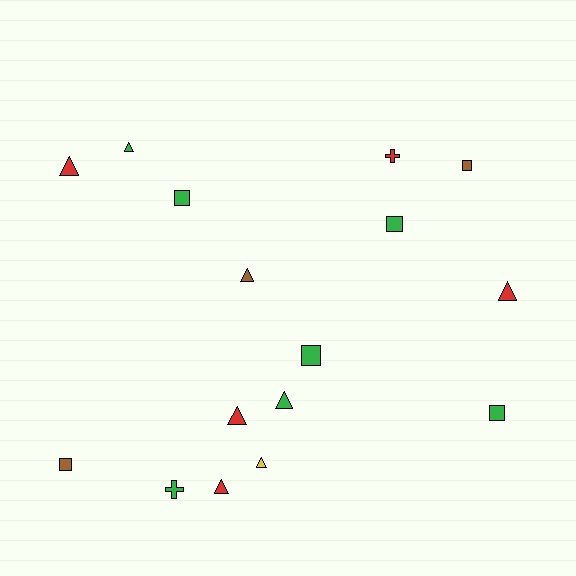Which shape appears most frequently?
Triangle, with 8 objects.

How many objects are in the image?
There are 16 objects.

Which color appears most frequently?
Green, with 7 objects.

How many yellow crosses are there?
There are no yellow crosses.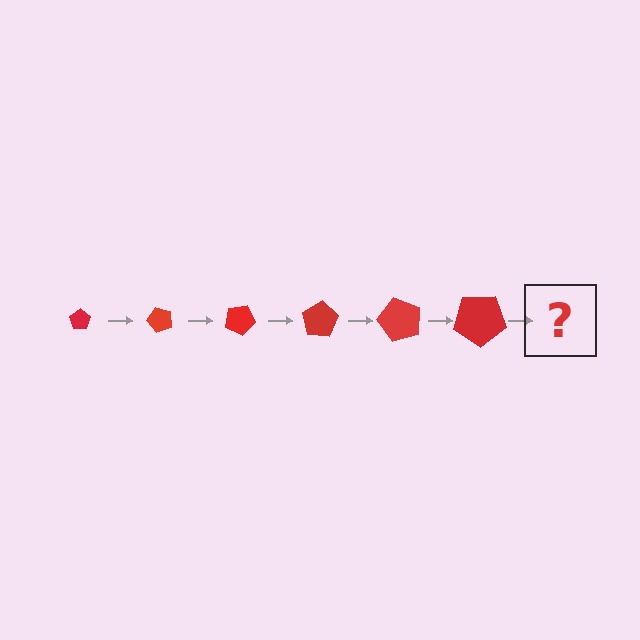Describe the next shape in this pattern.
It should be a pentagon, larger than the previous one and rotated 300 degrees from the start.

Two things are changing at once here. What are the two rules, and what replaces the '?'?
The two rules are that the pentagon grows larger each step and it rotates 50 degrees each step. The '?' should be a pentagon, larger than the previous one and rotated 300 degrees from the start.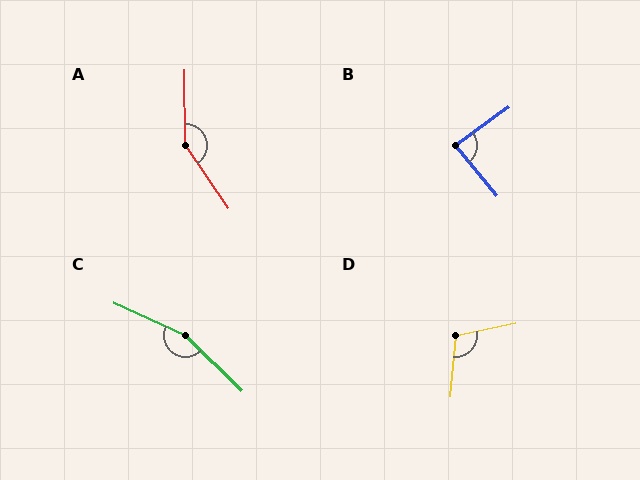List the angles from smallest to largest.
B (86°), D (107°), A (146°), C (160°).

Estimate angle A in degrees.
Approximately 146 degrees.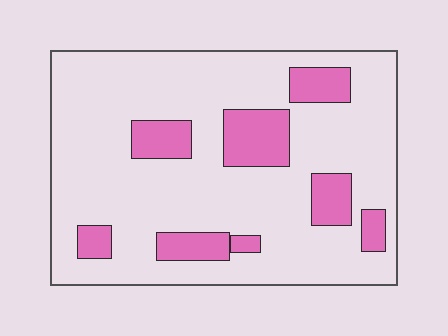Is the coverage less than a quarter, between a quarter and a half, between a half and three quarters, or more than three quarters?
Less than a quarter.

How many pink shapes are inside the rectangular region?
8.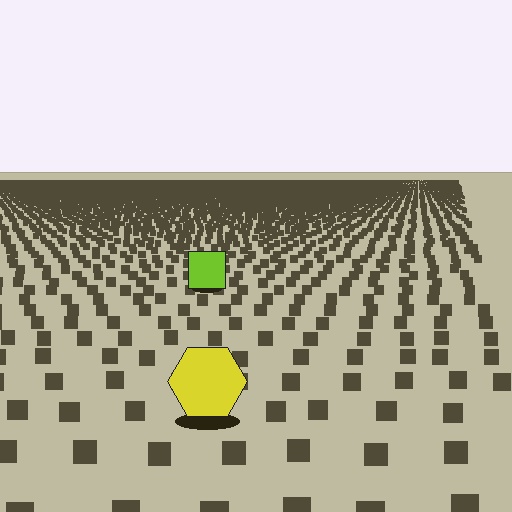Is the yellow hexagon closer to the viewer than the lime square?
Yes. The yellow hexagon is closer — you can tell from the texture gradient: the ground texture is coarser near it.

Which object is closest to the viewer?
The yellow hexagon is closest. The texture marks near it are larger and more spread out.